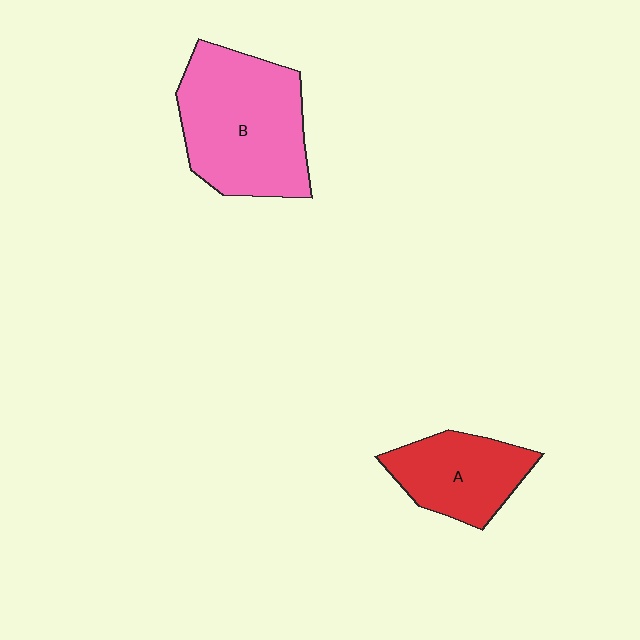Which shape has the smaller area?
Shape A (red).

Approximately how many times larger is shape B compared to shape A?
Approximately 1.7 times.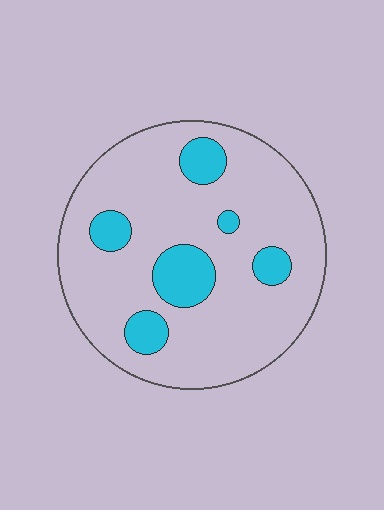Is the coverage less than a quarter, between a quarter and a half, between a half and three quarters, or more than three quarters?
Less than a quarter.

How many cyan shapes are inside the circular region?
6.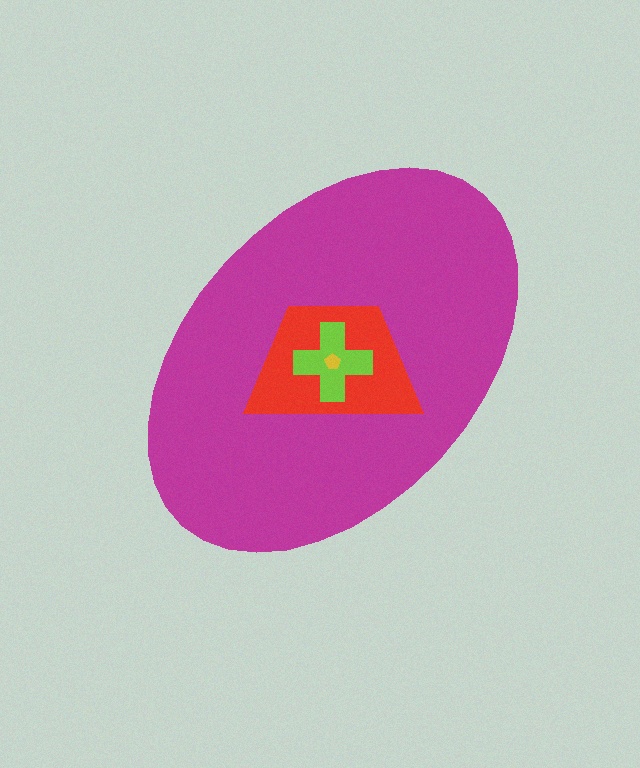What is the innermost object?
The yellow pentagon.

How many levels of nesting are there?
4.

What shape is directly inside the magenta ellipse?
The red trapezoid.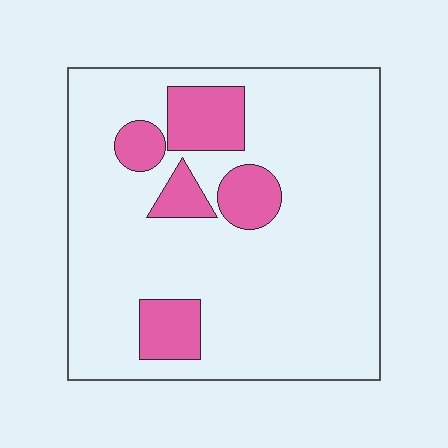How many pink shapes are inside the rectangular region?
5.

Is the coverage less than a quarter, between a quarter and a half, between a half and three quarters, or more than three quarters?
Less than a quarter.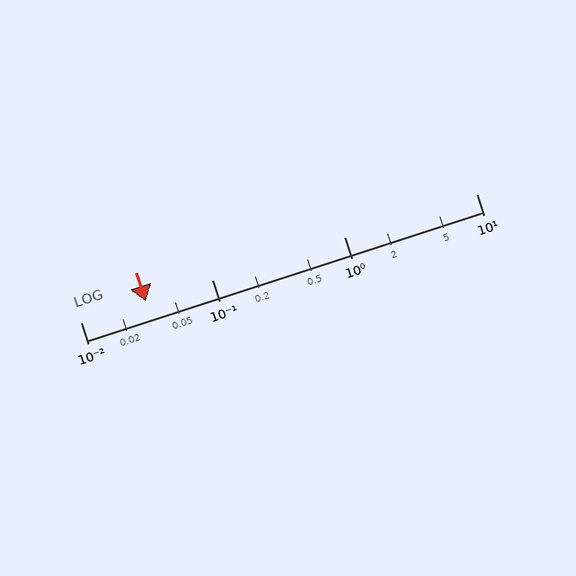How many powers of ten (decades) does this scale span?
The scale spans 3 decades, from 0.01 to 10.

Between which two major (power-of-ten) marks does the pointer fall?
The pointer is between 0.01 and 0.1.